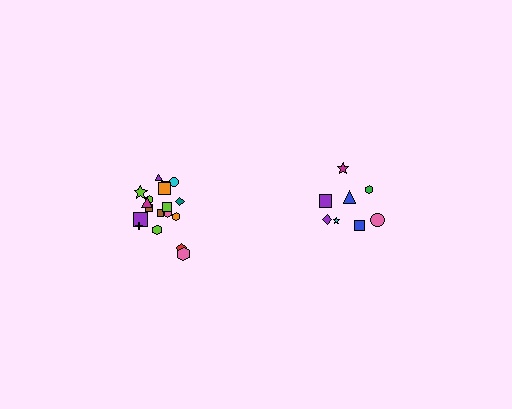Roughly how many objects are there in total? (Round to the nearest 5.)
Roughly 25 objects in total.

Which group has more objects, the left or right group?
The left group.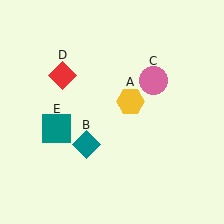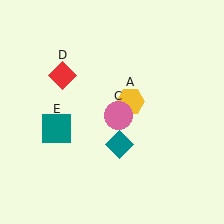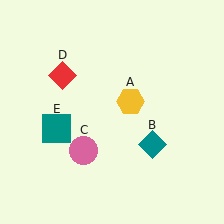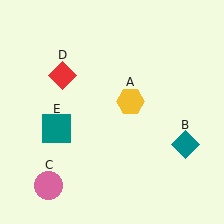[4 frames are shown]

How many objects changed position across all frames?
2 objects changed position: teal diamond (object B), pink circle (object C).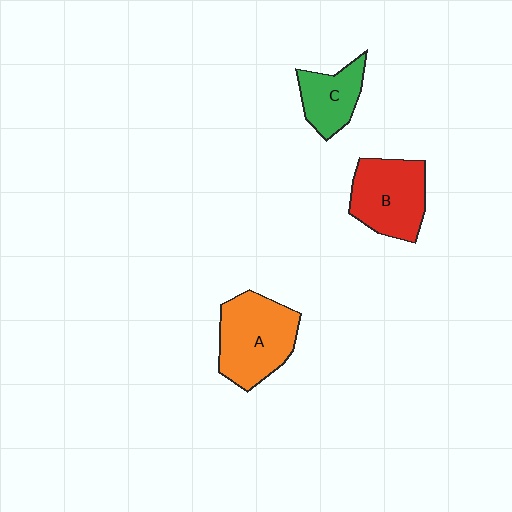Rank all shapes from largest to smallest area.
From largest to smallest: A (orange), B (red), C (green).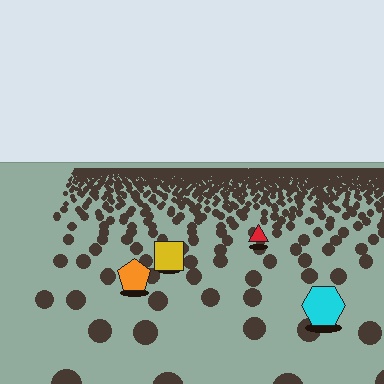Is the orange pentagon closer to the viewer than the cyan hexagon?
No. The cyan hexagon is closer — you can tell from the texture gradient: the ground texture is coarser near it.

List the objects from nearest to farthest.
From nearest to farthest: the cyan hexagon, the orange pentagon, the yellow square, the red triangle.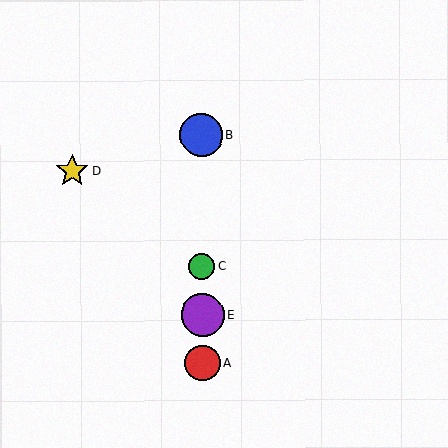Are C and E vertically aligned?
Yes, both are at x≈202.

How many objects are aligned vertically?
4 objects (A, B, C, E) are aligned vertically.